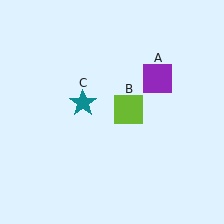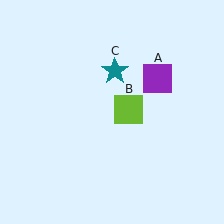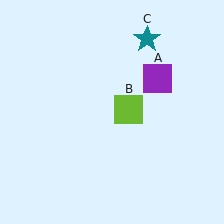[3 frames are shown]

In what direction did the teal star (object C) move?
The teal star (object C) moved up and to the right.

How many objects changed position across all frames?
1 object changed position: teal star (object C).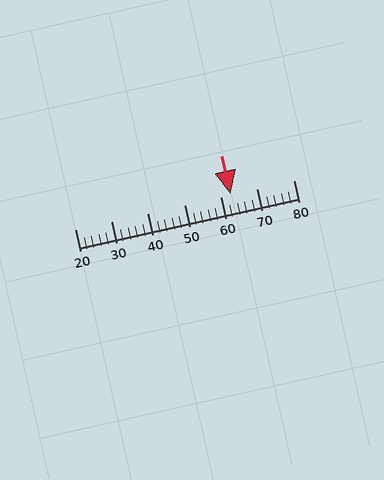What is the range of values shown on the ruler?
The ruler shows values from 20 to 80.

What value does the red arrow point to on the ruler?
The red arrow points to approximately 63.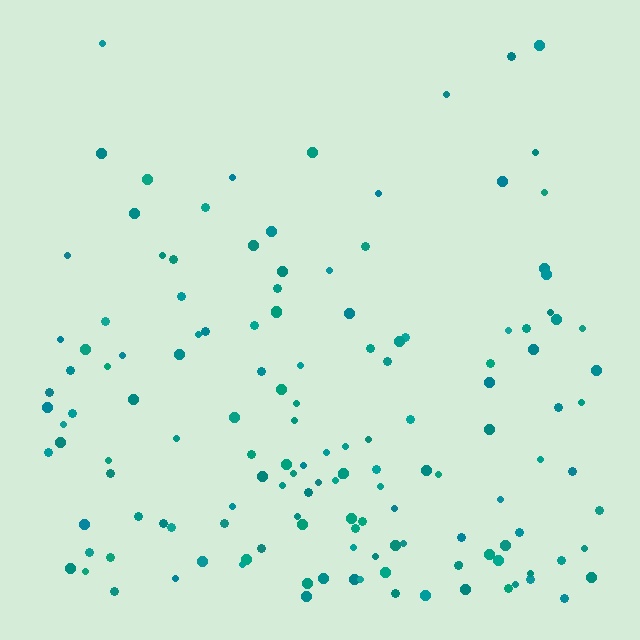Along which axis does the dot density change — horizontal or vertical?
Vertical.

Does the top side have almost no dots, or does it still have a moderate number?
Still a moderate number, just noticeably fewer than the bottom.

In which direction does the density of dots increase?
From top to bottom, with the bottom side densest.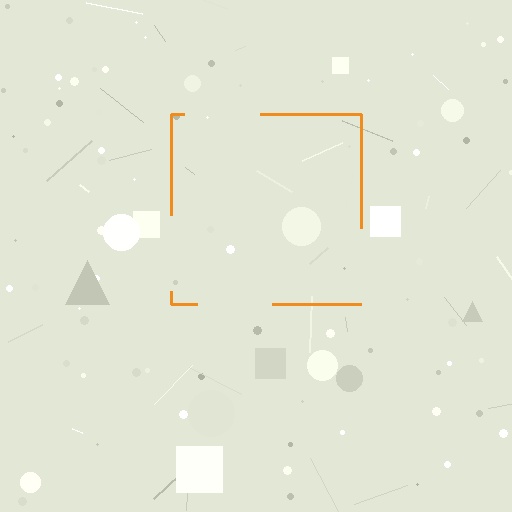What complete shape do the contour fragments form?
The contour fragments form a square.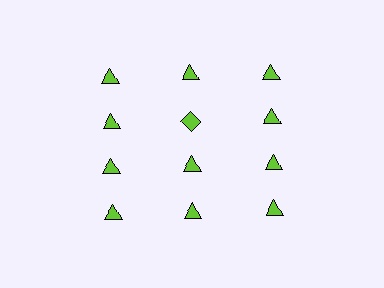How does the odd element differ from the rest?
It has a different shape: diamond instead of triangle.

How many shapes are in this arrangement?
There are 12 shapes arranged in a grid pattern.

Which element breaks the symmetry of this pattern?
The lime diamond in the second row, second from left column breaks the symmetry. All other shapes are lime triangles.